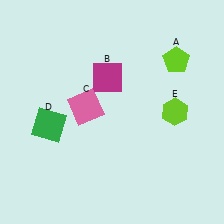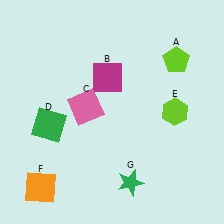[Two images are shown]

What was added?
An orange square (F), a green star (G) were added in Image 2.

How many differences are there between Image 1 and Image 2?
There are 2 differences between the two images.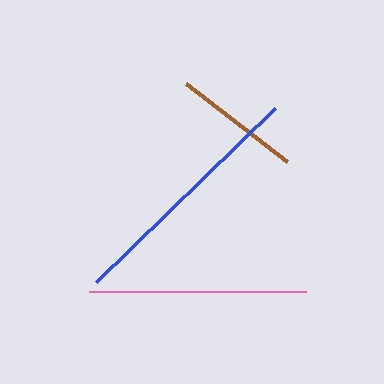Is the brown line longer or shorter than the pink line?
The pink line is longer than the brown line.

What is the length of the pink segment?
The pink segment is approximately 217 pixels long.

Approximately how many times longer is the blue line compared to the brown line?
The blue line is approximately 2.0 times the length of the brown line.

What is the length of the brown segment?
The brown segment is approximately 127 pixels long.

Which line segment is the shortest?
The brown line is the shortest at approximately 127 pixels.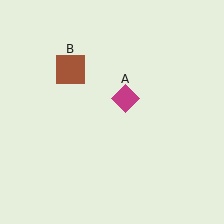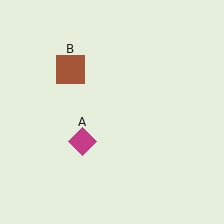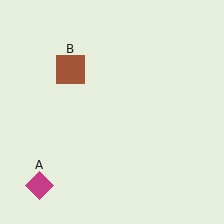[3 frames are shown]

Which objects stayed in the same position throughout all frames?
Brown square (object B) remained stationary.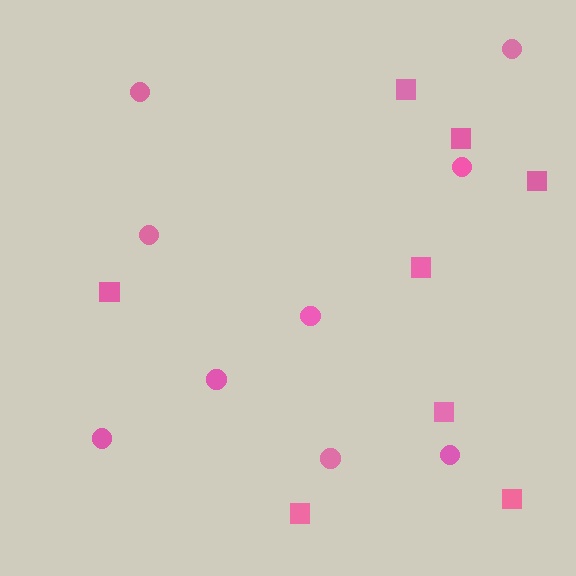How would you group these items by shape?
There are 2 groups: one group of circles (9) and one group of squares (8).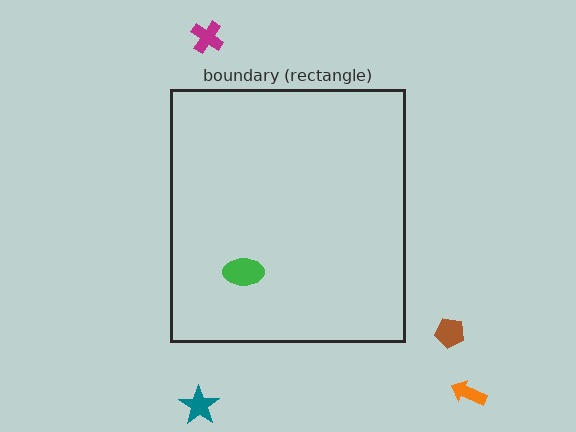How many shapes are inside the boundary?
1 inside, 4 outside.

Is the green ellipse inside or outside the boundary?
Inside.